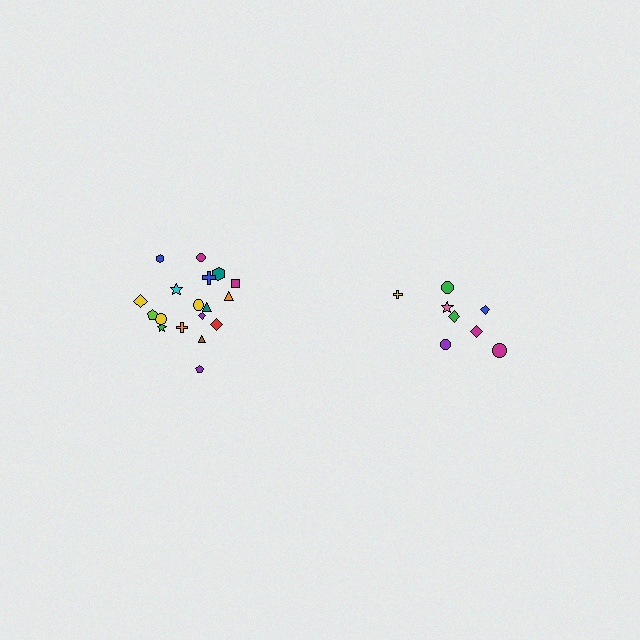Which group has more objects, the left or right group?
The left group.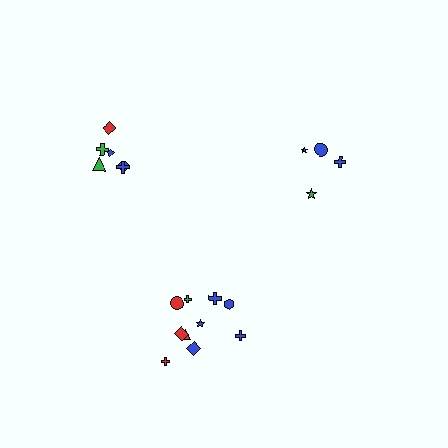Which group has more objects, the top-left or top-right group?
The top-left group.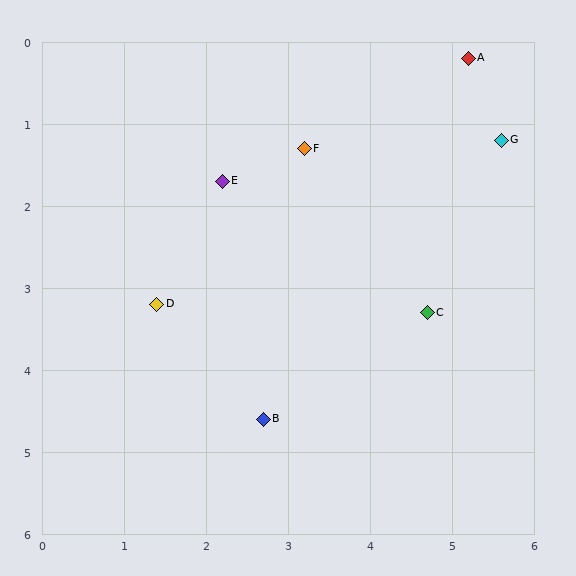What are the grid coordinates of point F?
Point F is at approximately (3.2, 1.3).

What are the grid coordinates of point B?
Point B is at approximately (2.7, 4.6).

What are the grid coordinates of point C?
Point C is at approximately (4.7, 3.3).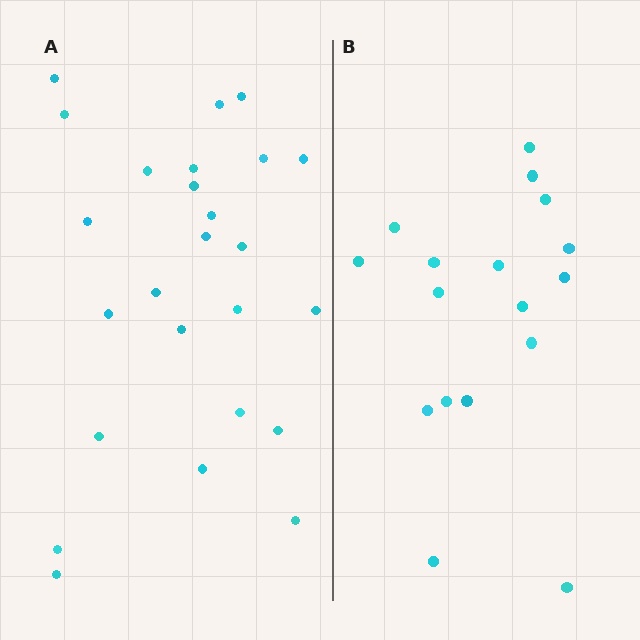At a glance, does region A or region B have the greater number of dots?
Region A (the left region) has more dots.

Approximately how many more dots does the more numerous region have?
Region A has roughly 8 or so more dots than region B.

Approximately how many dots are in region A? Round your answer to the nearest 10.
About 20 dots. (The exact count is 25, which rounds to 20.)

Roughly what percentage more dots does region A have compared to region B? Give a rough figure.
About 45% more.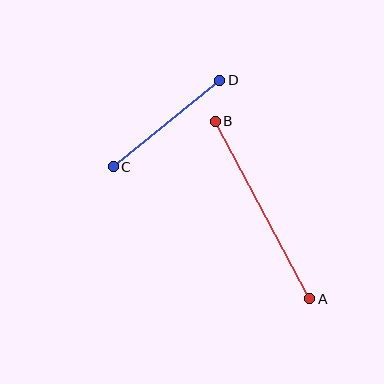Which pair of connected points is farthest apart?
Points A and B are farthest apart.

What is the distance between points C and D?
The distance is approximately 138 pixels.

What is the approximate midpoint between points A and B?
The midpoint is at approximately (263, 210) pixels.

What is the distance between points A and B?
The distance is approximately 201 pixels.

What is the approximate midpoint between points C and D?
The midpoint is at approximately (167, 124) pixels.